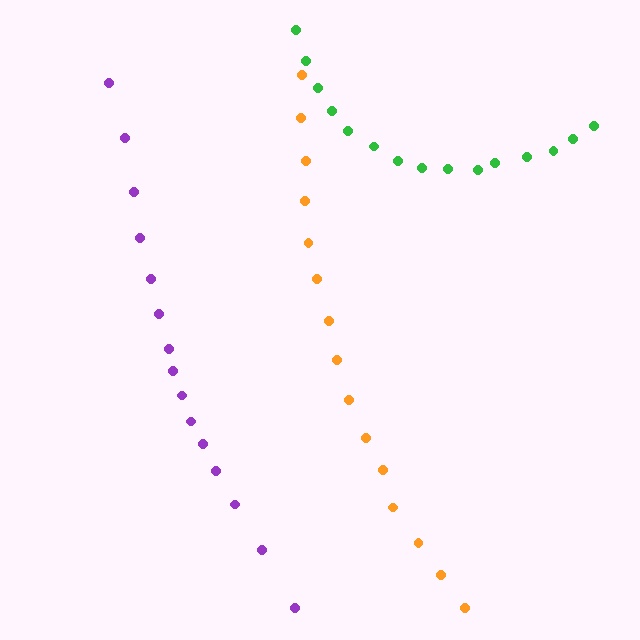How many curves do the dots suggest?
There are 3 distinct paths.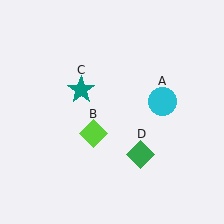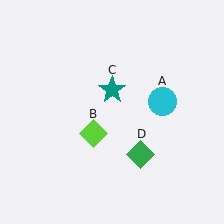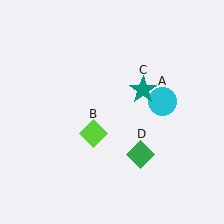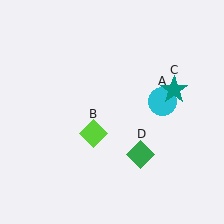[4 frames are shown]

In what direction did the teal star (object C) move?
The teal star (object C) moved right.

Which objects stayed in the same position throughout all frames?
Cyan circle (object A) and lime diamond (object B) and green diamond (object D) remained stationary.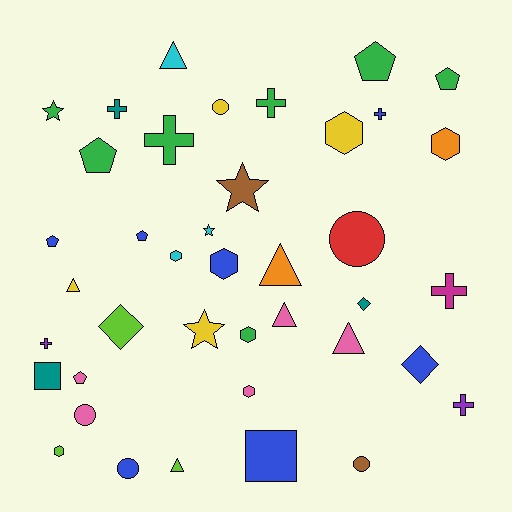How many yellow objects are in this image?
There are 4 yellow objects.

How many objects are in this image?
There are 40 objects.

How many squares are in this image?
There are 2 squares.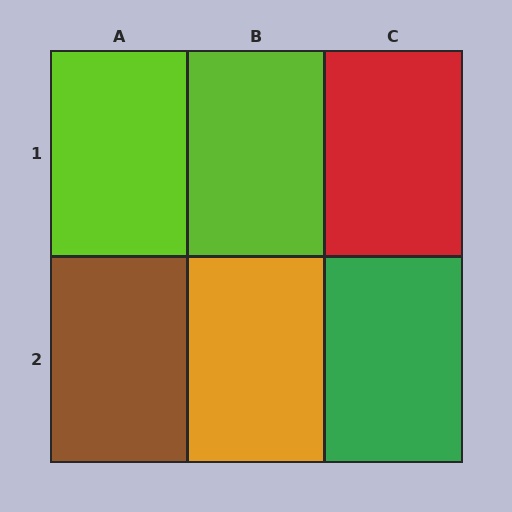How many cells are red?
1 cell is red.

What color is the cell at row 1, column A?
Lime.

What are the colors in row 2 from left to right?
Brown, orange, green.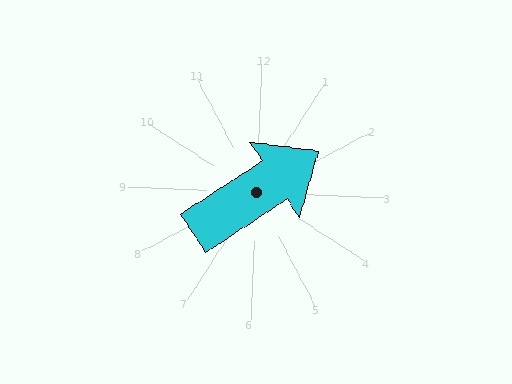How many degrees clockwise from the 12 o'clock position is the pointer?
Approximately 54 degrees.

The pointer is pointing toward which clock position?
Roughly 2 o'clock.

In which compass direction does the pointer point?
Northeast.